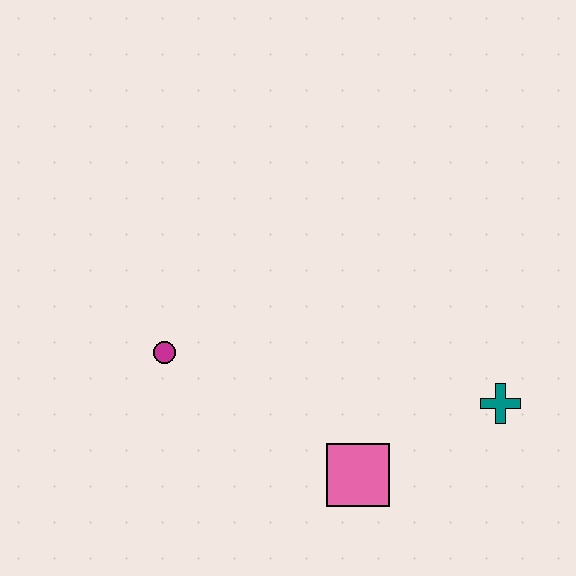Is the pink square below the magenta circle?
Yes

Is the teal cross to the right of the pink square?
Yes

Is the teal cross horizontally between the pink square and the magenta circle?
No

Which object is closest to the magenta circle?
The pink square is closest to the magenta circle.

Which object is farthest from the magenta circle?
The teal cross is farthest from the magenta circle.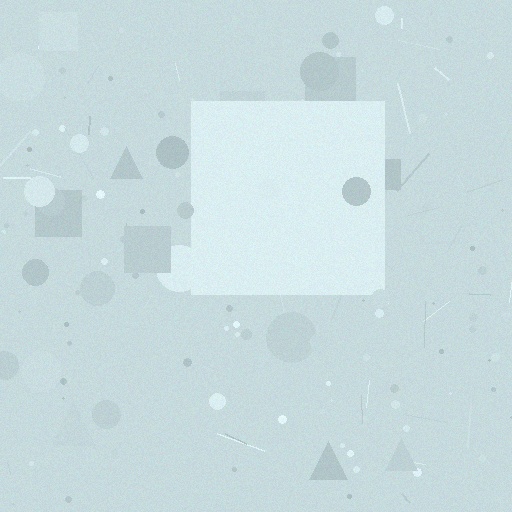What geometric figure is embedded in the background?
A square is embedded in the background.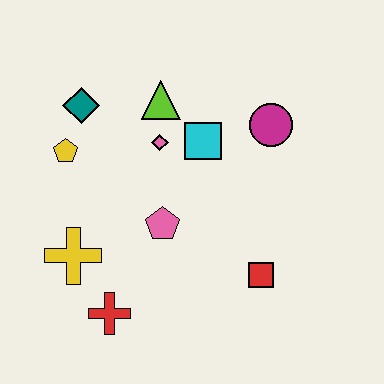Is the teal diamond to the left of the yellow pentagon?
No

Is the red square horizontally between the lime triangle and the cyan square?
No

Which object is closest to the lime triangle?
The pink diamond is closest to the lime triangle.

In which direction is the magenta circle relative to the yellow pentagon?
The magenta circle is to the right of the yellow pentagon.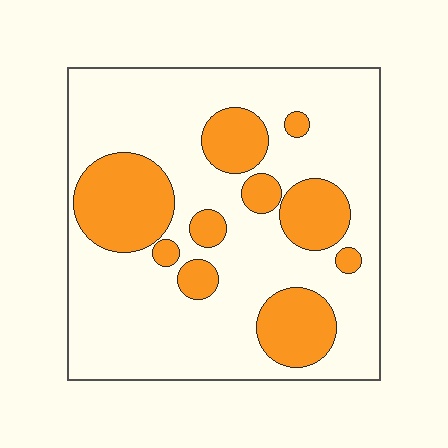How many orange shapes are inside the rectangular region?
10.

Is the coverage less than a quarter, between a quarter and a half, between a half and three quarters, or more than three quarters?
Between a quarter and a half.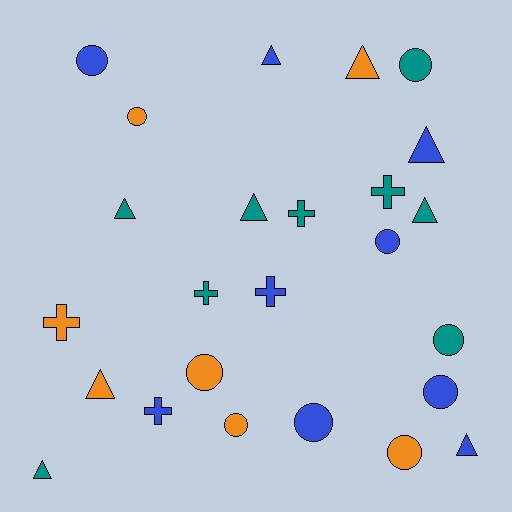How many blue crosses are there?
There are 2 blue crosses.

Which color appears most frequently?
Teal, with 9 objects.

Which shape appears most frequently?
Circle, with 10 objects.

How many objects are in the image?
There are 25 objects.